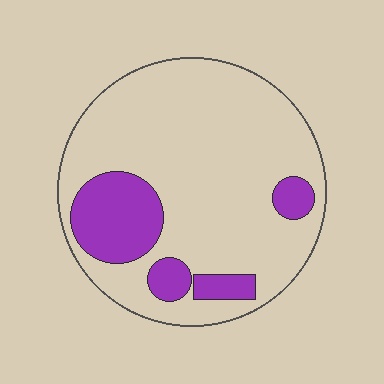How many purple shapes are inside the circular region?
4.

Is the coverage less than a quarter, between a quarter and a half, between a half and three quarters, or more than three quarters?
Less than a quarter.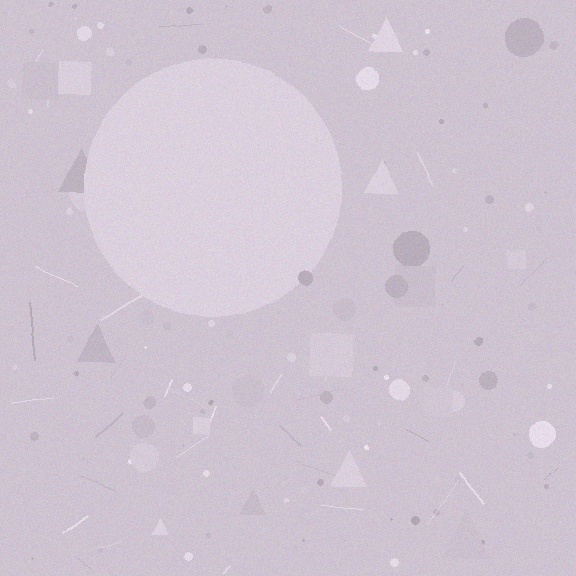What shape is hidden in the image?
A circle is hidden in the image.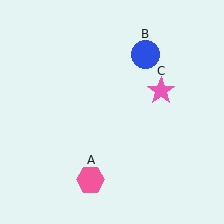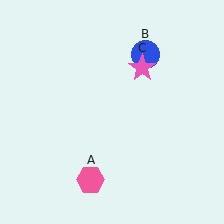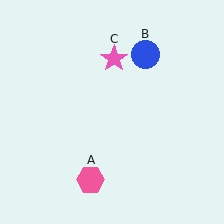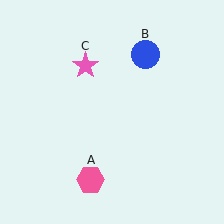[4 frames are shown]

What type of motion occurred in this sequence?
The pink star (object C) rotated counterclockwise around the center of the scene.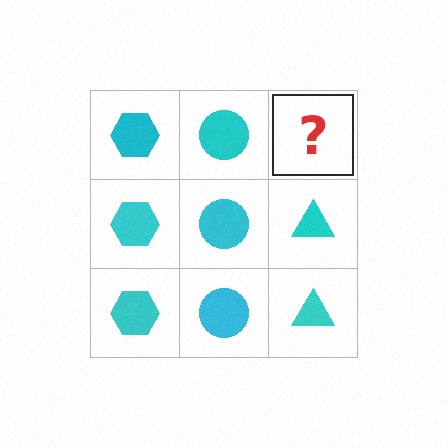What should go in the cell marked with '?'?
The missing cell should contain a cyan triangle.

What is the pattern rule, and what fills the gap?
The rule is that each column has a consistent shape. The gap should be filled with a cyan triangle.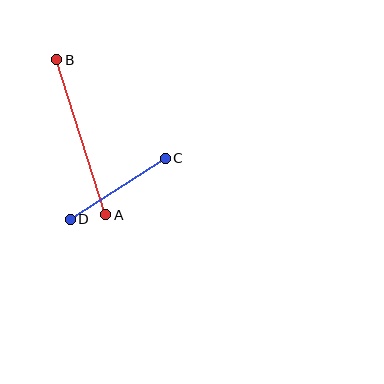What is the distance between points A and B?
The distance is approximately 162 pixels.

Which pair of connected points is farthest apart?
Points A and B are farthest apart.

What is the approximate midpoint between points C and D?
The midpoint is at approximately (118, 189) pixels.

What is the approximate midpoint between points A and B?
The midpoint is at approximately (81, 137) pixels.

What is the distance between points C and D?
The distance is approximately 113 pixels.